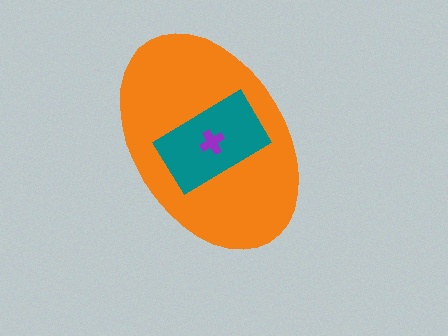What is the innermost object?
The purple cross.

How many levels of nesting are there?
3.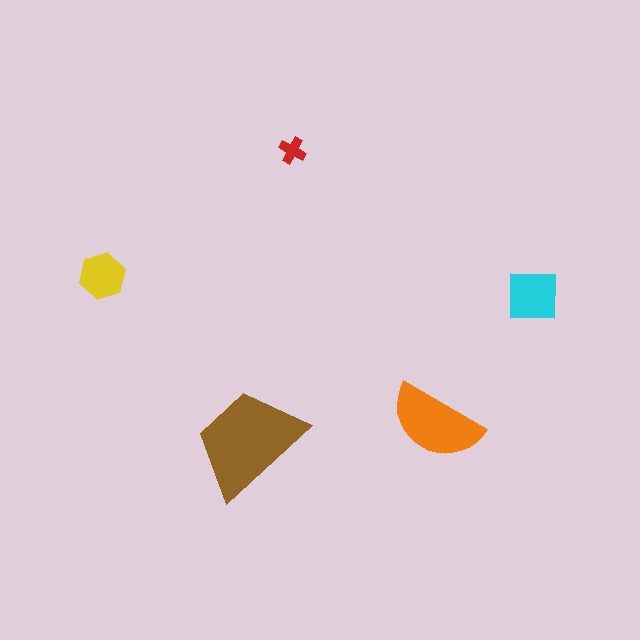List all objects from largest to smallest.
The brown trapezoid, the orange semicircle, the cyan square, the yellow hexagon, the red cross.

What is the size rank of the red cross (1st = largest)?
5th.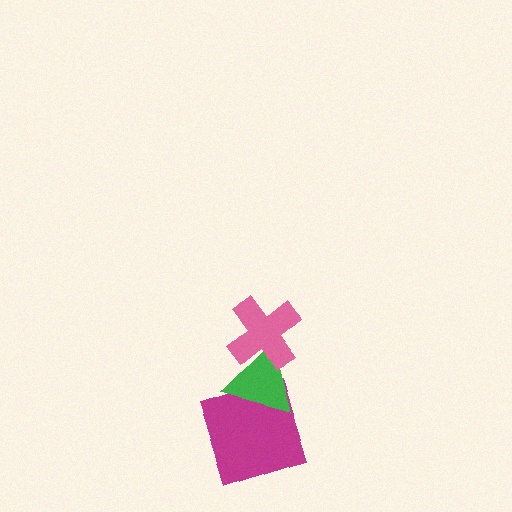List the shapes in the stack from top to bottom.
From top to bottom: the pink cross, the green triangle, the magenta square.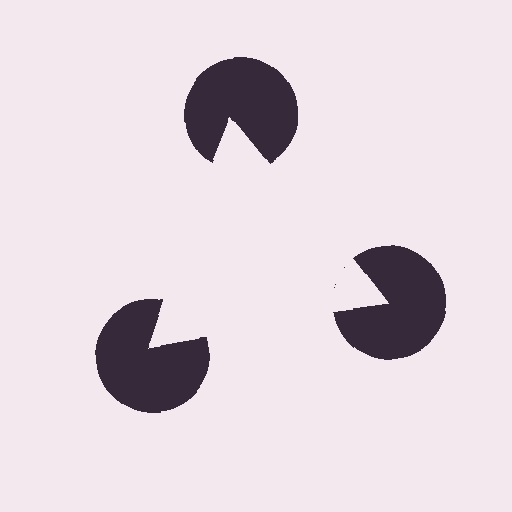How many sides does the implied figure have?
3 sides.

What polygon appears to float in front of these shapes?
An illusory triangle — its edges are inferred from the aligned wedge cuts in the pac-man discs, not physically drawn.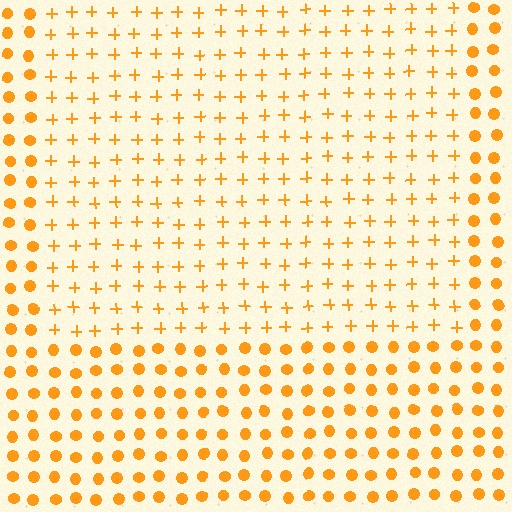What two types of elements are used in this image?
The image uses plus signs inside the rectangle region and circles outside it.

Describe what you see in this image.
The image is filled with small orange elements arranged in a uniform grid. A rectangle-shaped region contains plus signs, while the surrounding area contains circles. The boundary is defined purely by the change in element shape.